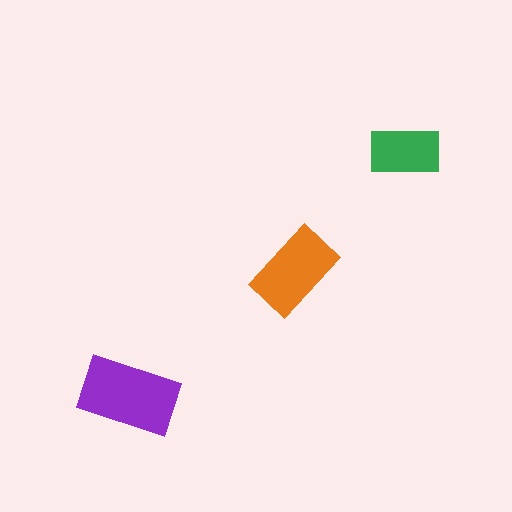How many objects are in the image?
There are 3 objects in the image.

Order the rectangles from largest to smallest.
the purple one, the orange one, the green one.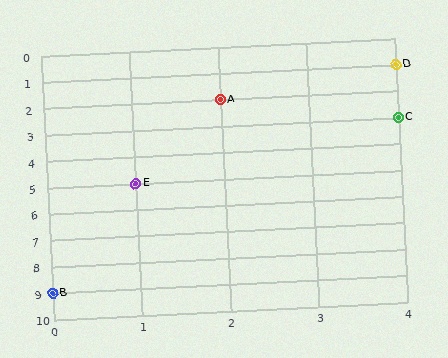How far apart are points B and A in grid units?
Points B and A are 2 columns and 7 rows apart (about 7.3 grid units diagonally).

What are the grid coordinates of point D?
Point D is at grid coordinates (4, 1).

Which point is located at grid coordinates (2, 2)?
Point A is at (2, 2).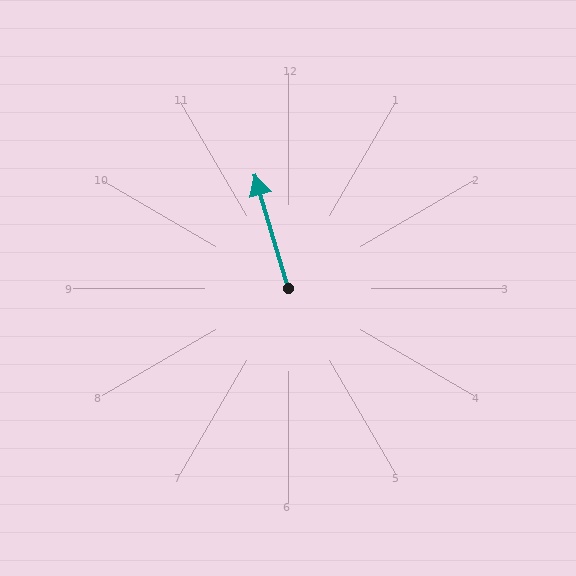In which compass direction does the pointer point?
North.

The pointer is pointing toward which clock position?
Roughly 11 o'clock.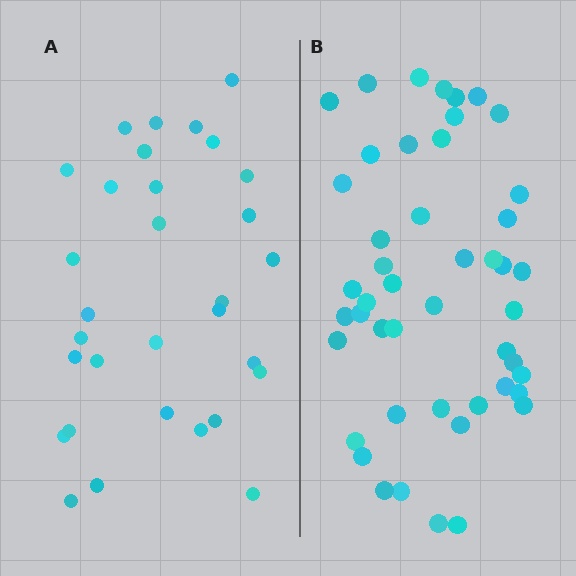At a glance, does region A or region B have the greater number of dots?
Region B (the right region) has more dots.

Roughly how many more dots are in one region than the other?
Region B has approximately 15 more dots than region A.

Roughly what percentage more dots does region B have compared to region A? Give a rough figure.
About 50% more.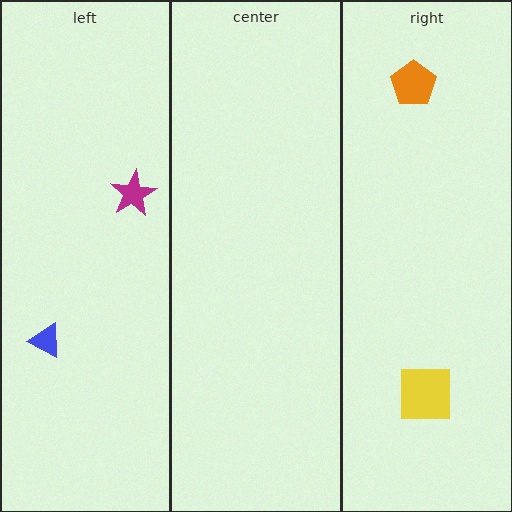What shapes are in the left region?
The blue triangle, the magenta star.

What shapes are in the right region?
The yellow square, the orange pentagon.